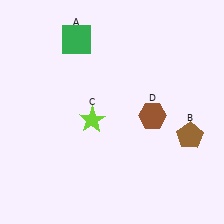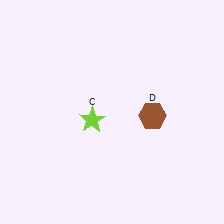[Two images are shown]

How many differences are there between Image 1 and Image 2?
There are 2 differences between the two images.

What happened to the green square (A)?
The green square (A) was removed in Image 2. It was in the top-left area of Image 1.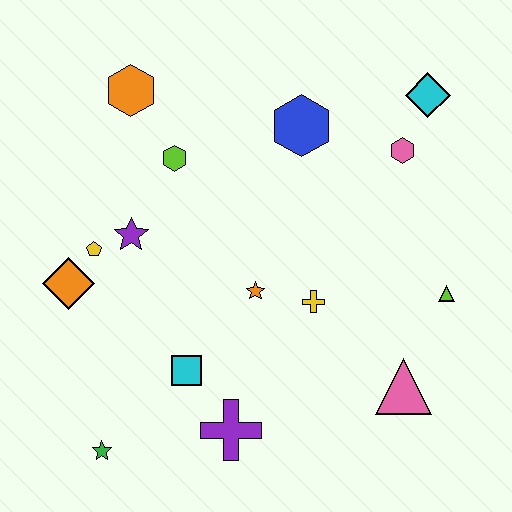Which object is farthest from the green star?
The cyan diamond is farthest from the green star.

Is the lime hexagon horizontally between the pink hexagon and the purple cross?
No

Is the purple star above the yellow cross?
Yes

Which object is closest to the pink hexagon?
The cyan diamond is closest to the pink hexagon.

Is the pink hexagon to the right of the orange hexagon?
Yes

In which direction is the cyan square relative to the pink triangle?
The cyan square is to the left of the pink triangle.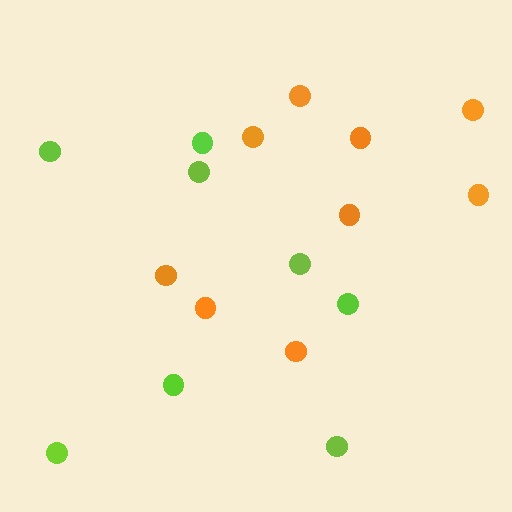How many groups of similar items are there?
There are 2 groups: one group of lime circles (8) and one group of orange circles (9).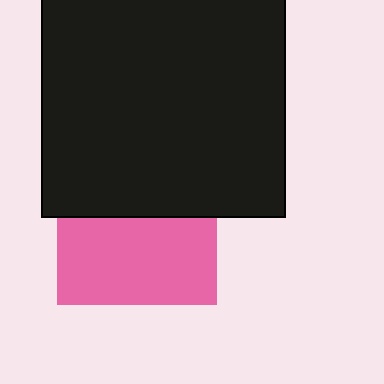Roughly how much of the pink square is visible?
About half of it is visible (roughly 55%).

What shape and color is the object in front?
The object in front is a black square.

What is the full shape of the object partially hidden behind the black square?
The partially hidden object is a pink square.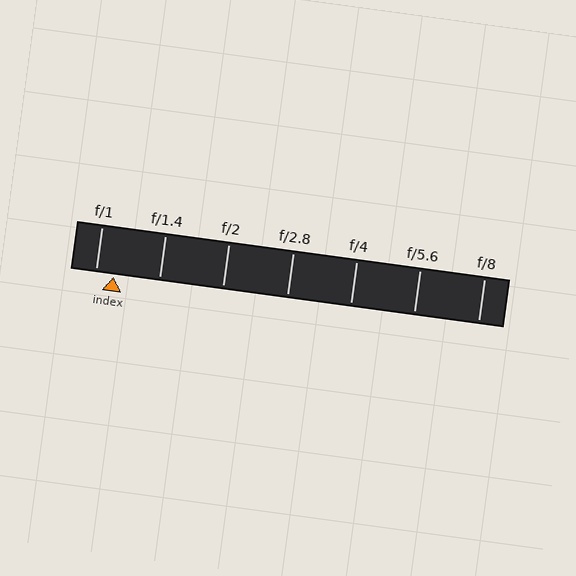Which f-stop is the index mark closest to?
The index mark is closest to f/1.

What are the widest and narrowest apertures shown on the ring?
The widest aperture shown is f/1 and the narrowest is f/8.